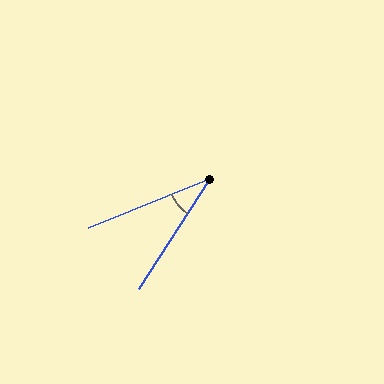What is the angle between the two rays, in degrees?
Approximately 35 degrees.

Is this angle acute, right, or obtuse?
It is acute.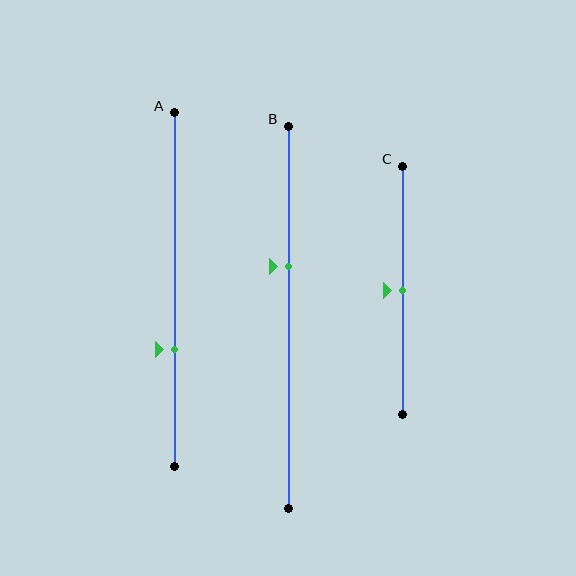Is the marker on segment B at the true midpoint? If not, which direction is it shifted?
No, the marker on segment B is shifted upward by about 13% of the segment length.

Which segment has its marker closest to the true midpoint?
Segment C has its marker closest to the true midpoint.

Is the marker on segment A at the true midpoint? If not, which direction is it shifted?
No, the marker on segment A is shifted downward by about 17% of the segment length.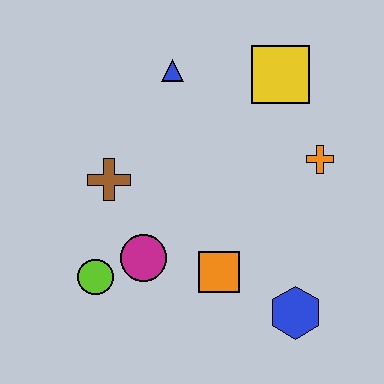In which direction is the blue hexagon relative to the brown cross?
The blue hexagon is to the right of the brown cross.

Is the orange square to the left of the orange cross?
Yes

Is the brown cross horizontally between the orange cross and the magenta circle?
No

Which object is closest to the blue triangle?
The yellow square is closest to the blue triangle.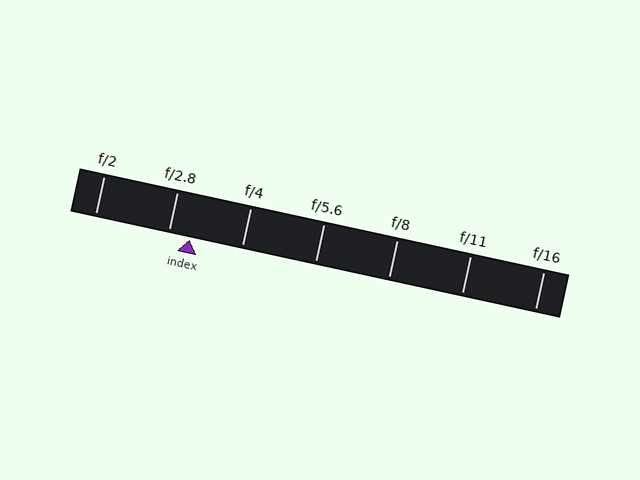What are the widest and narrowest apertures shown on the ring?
The widest aperture shown is f/2 and the narrowest is f/16.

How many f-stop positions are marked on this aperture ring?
There are 7 f-stop positions marked.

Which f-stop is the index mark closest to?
The index mark is closest to f/2.8.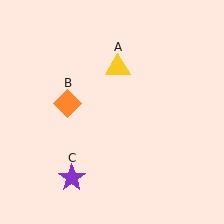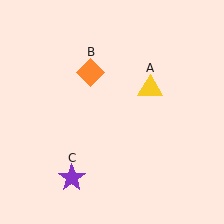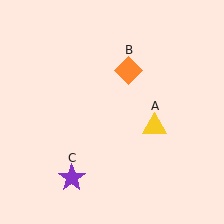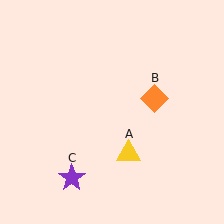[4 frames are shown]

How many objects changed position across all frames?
2 objects changed position: yellow triangle (object A), orange diamond (object B).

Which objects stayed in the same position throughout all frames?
Purple star (object C) remained stationary.